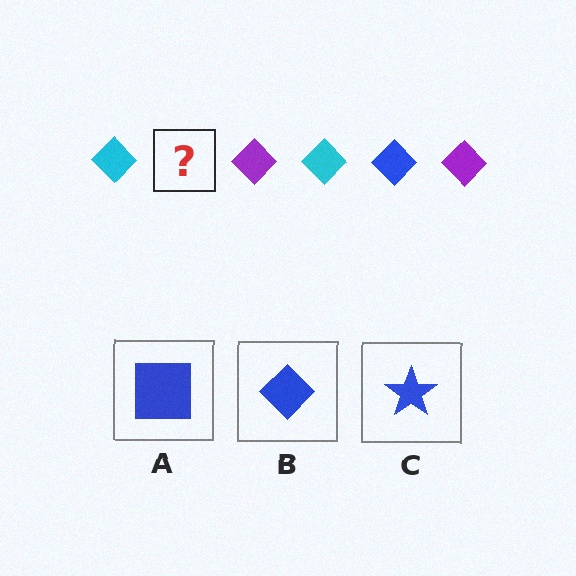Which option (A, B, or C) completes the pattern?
B.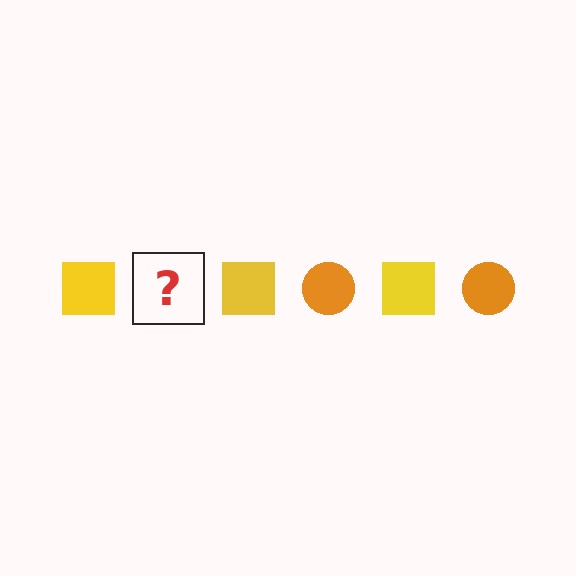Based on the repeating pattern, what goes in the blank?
The blank should be an orange circle.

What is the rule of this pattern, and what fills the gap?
The rule is that the pattern alternates between yellow square and orange circle. The gap should be filled with an orange circle.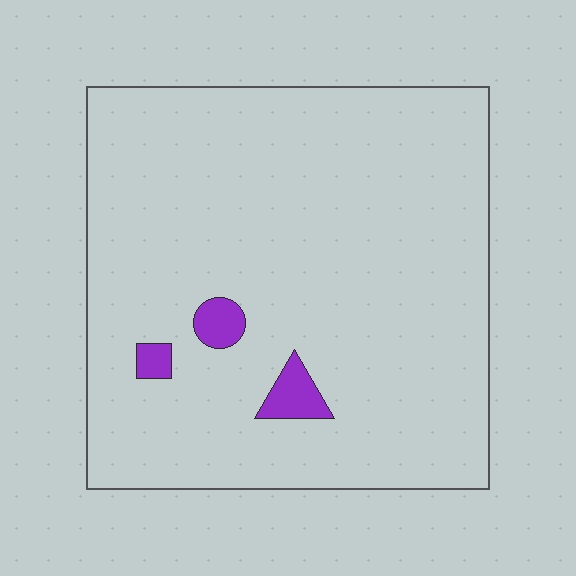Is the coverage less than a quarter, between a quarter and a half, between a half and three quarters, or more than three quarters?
Less than a quarter.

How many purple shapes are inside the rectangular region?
3.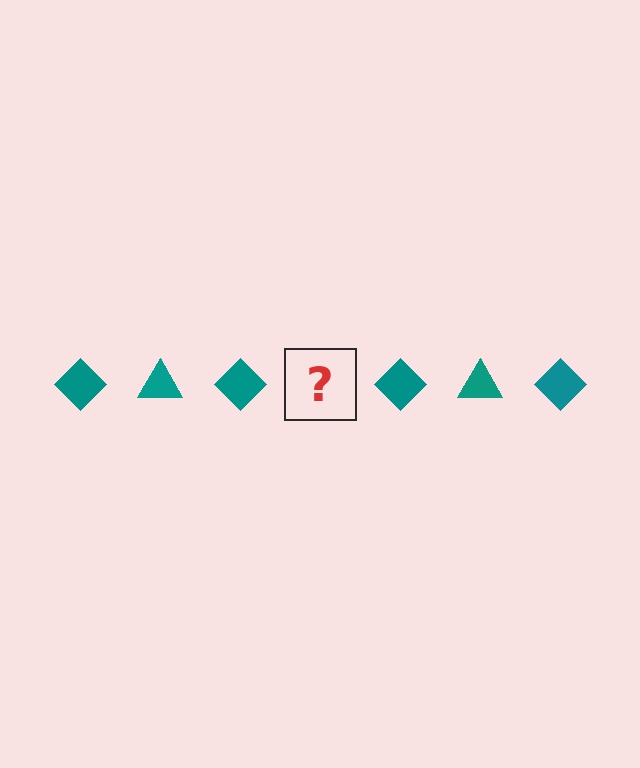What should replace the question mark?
The question mark should be replaced with a teal triangle.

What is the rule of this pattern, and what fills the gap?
The rule is that the pattern cycles through diamond, triangle shapes in teal. The gap should be filled with a teal triangle.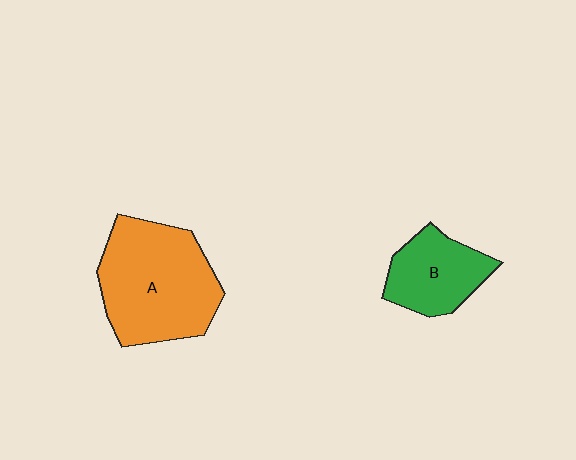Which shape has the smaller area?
Shape B (green).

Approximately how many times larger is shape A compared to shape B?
Approximately 1.8 times.